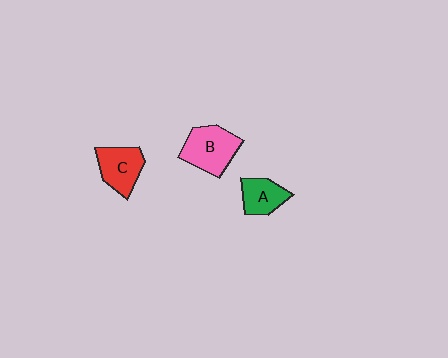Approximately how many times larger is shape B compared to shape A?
Approximately 1.5 times.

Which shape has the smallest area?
Shape A (green).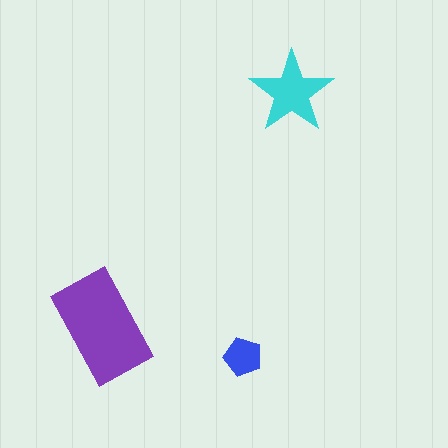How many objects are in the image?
There are 3 objects in the image.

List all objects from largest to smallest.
The purple rectangle, the cyan star, the blue pentagon.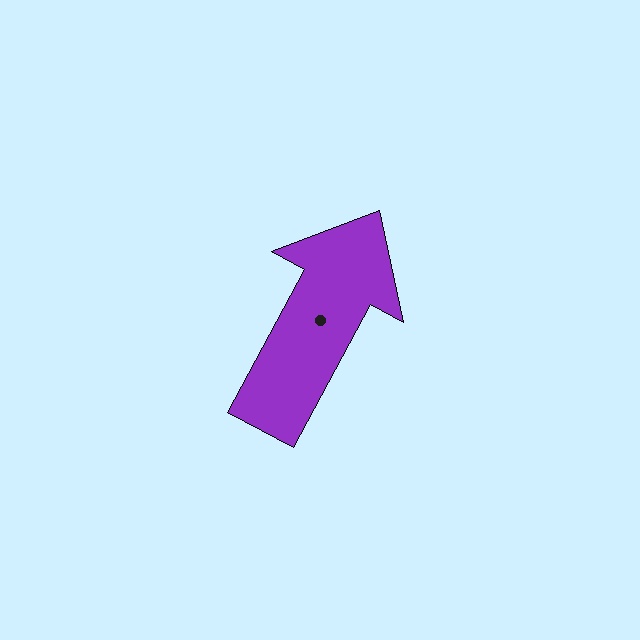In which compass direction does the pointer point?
Northeast.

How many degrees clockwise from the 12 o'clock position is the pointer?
Approximately 28 degrees.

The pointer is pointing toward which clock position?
Roughly 1 o'clock.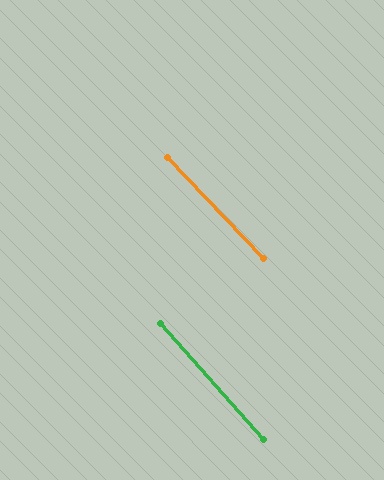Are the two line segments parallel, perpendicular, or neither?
Parallel — their directions differ by only 1.9°.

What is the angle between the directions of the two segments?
Approximately 2 degrees.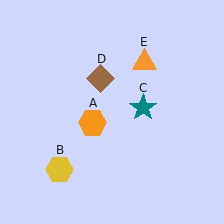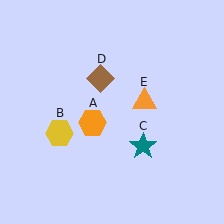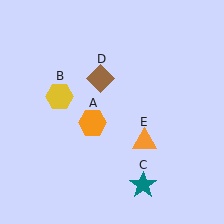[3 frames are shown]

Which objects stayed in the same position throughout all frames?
Orange hexagon (object A) and brown diamond (object D) remained stationary.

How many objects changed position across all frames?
3 objects changed position: yellow hexagon (object B), teal star (object C), orange triangle (object E).